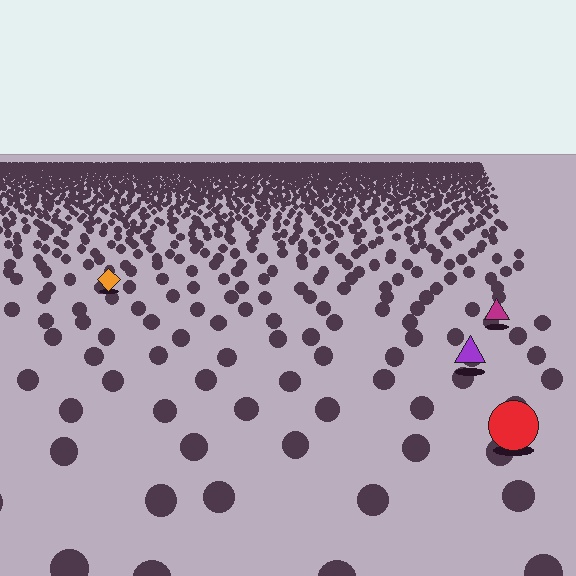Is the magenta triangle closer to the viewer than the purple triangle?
No. The purple triangle is closer — you can tell from the texture gradient: the ground texture is coarser near it.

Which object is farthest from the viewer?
The orange diamond is farthest from the viewer. It appears smaller and the ground texture around it is denser.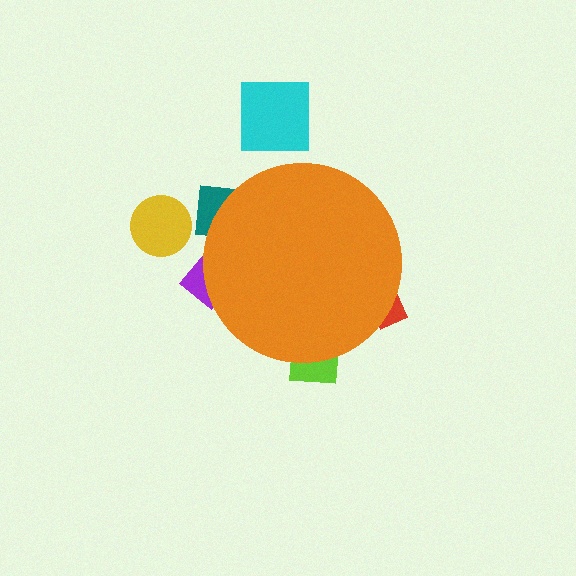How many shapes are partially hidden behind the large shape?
4 shapes are partially hidden.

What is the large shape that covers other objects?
An orange circle.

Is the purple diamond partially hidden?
Yes, the purple diamond is partially hidden behind the orange circle.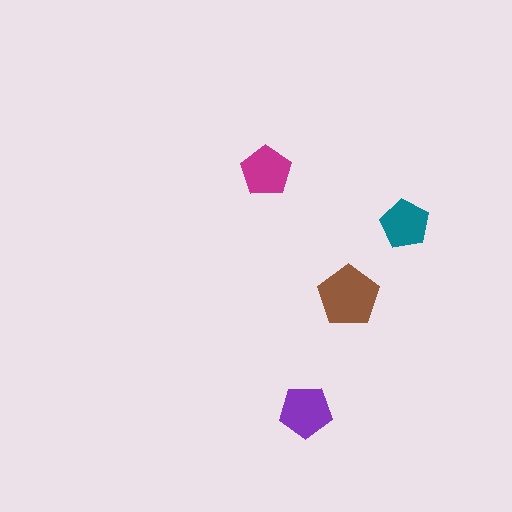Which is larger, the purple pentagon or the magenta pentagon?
The purple one.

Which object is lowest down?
The purple pentagon is bottommost.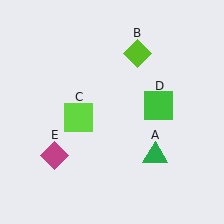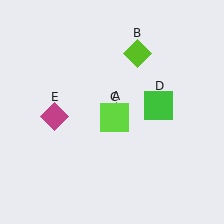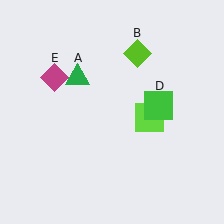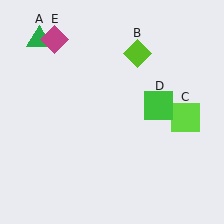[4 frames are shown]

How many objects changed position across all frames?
3 objects changed position: green triangle (object A), lime square (object C), magenta diamond (object E).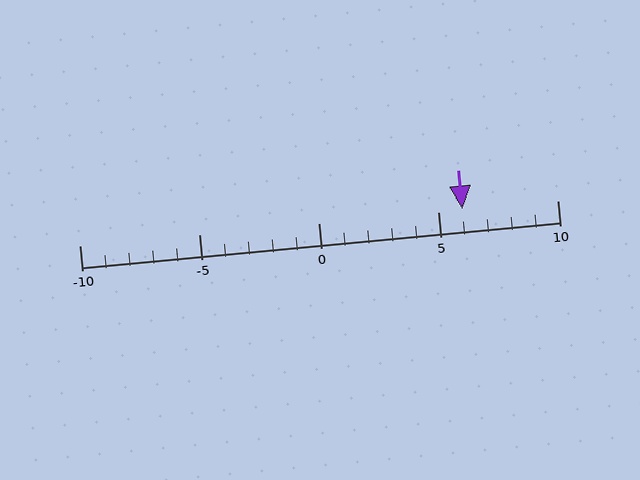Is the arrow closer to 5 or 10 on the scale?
The arrow is closer to 5.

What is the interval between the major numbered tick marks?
The major tick marks are spaced 5 units apart.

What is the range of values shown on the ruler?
The ruler shows values from -10 to 10.